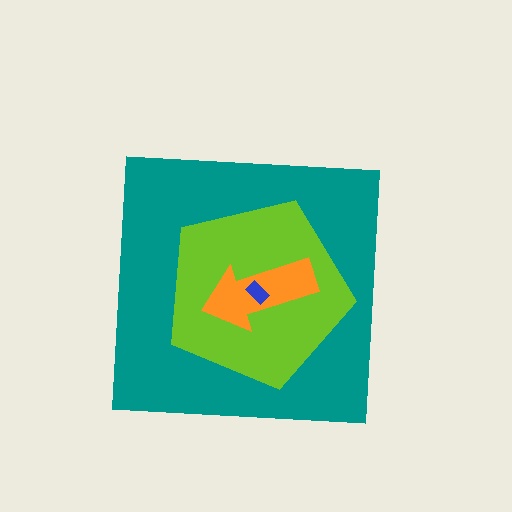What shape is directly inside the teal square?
The lime pentagon.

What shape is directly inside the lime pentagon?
The orange arrow.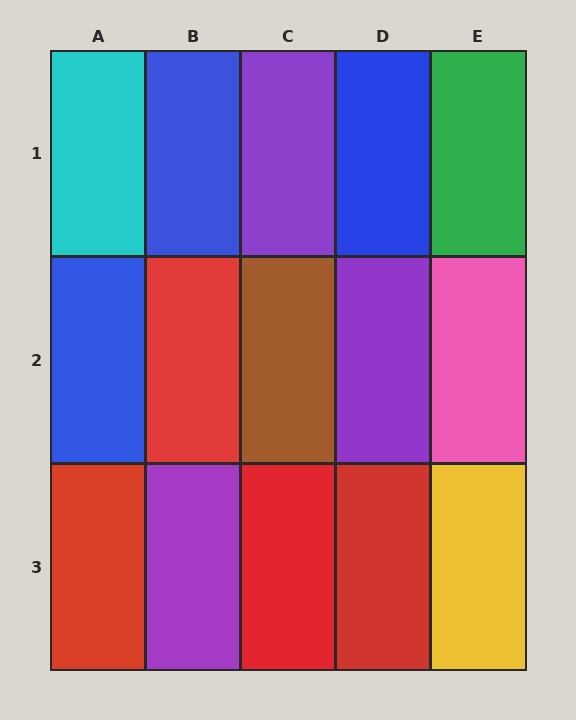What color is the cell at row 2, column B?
Red.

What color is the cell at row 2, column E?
Pink.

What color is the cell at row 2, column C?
Brown.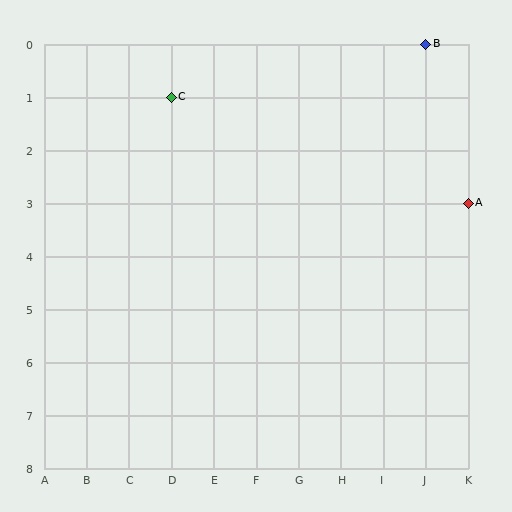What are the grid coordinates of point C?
Point C is at grid coordinates (D, 1).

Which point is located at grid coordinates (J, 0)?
Point B is at (J, 0).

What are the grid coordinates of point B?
Point B is at grid coordinates (J, 0).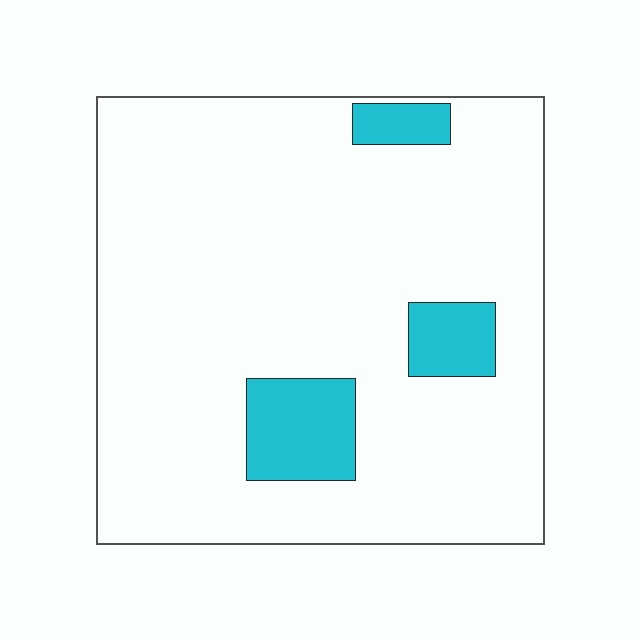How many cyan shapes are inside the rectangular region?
3.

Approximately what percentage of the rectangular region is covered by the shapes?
Approximately 10%.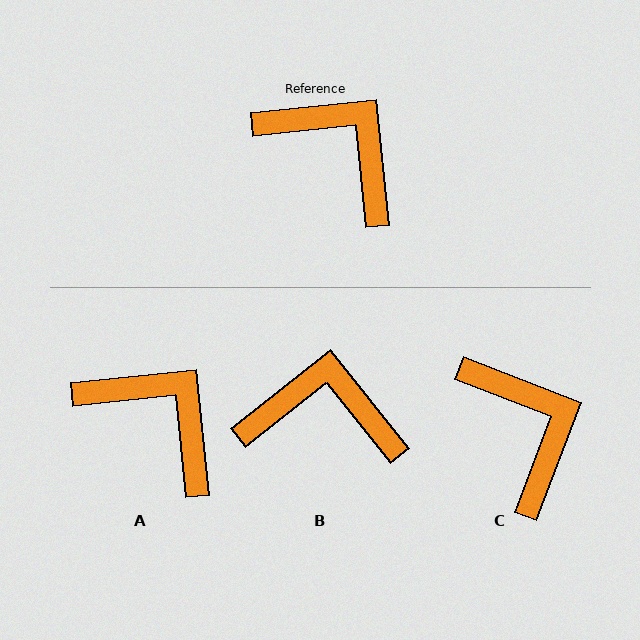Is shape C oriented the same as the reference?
No, it is off by about 27 degrees.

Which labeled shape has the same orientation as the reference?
A.